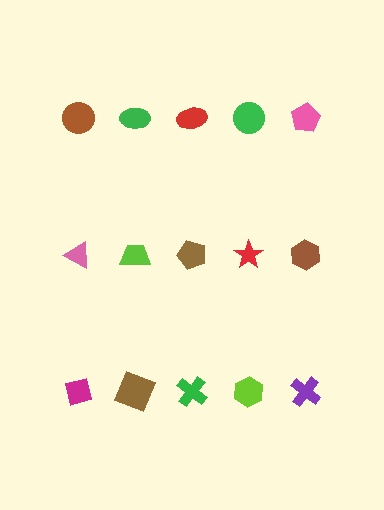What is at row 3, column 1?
A magenta square.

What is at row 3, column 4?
A lime hexagon.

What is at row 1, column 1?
A brown circle.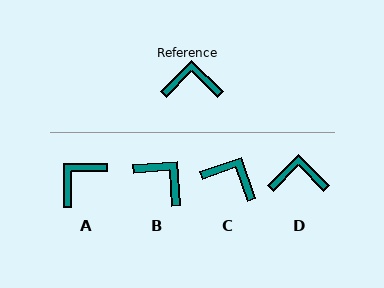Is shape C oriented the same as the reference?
No, it is off by about 26 degrees.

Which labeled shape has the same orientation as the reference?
D.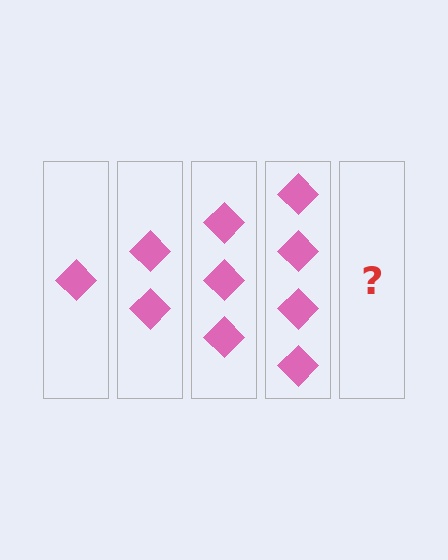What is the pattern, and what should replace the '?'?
The pattern is that each step adds one more diamond. The '?' should be 5 diamonds.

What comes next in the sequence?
The next element should be 5 diamonds.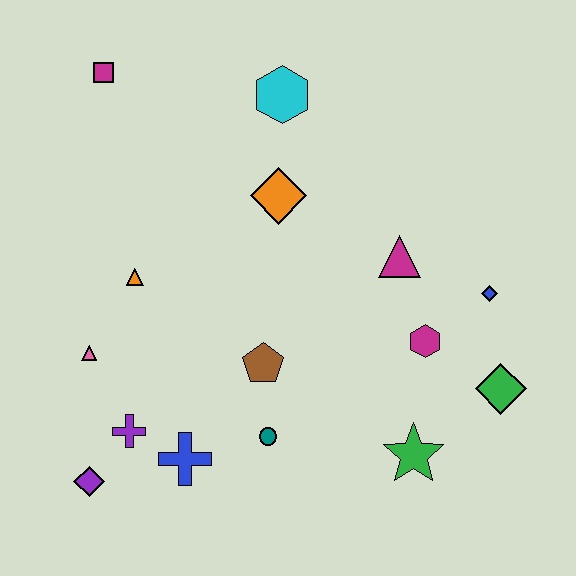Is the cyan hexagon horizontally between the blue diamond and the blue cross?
Yes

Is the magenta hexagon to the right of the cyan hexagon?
Yes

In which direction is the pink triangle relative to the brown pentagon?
The pink triangle is to the left of the brown pentagon.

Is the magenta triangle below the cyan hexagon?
Yes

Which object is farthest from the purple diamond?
The blue diamond is farthest from the purple diamond.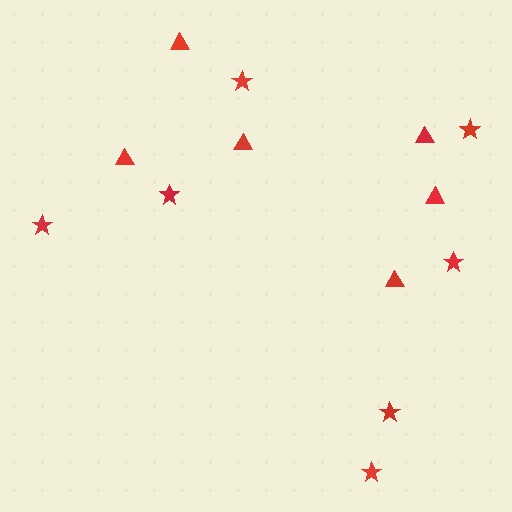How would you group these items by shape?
There are 2 groups: one group of triangles (6) and one group of stars (7).